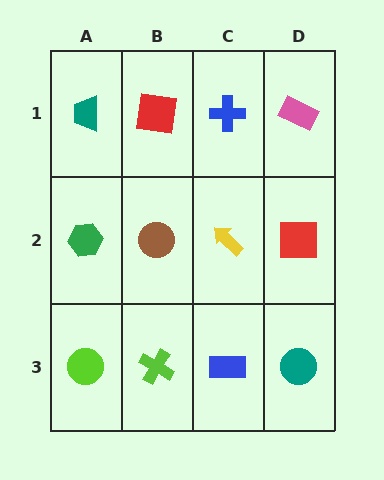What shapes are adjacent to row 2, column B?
A red square (row 1, column B), a lime cross (row 3, column B), a green hexagon (row 2, column A), a yellow arrow (row 2, column C).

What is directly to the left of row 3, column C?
A lime cross.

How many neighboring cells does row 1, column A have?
2.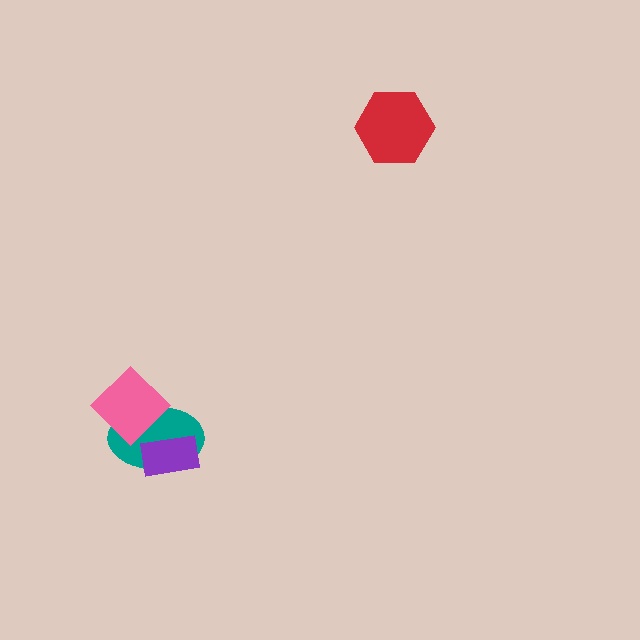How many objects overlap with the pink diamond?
1 object overlaps with the pink diamond.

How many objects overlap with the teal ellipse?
2 objects overlap with the teal ellipse.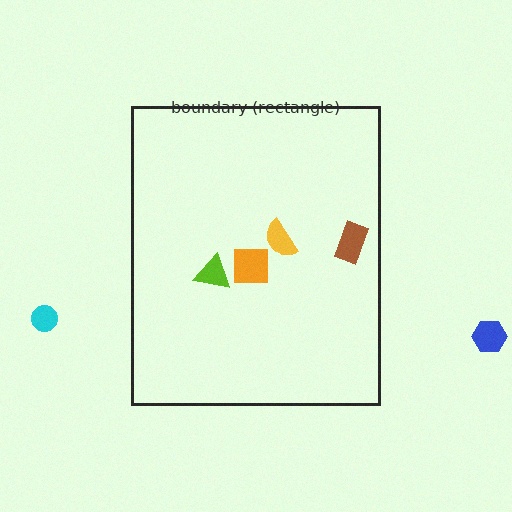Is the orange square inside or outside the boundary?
Inside.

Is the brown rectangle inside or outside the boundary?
Inside.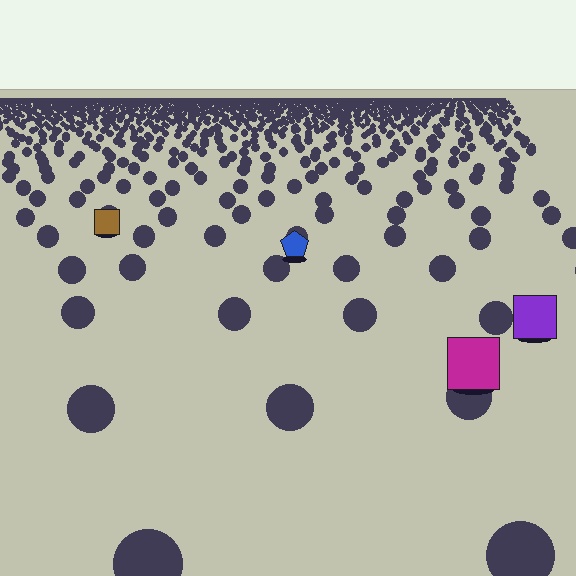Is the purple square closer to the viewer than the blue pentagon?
Yes. The purple square is closer — you can tell from the texture gradient: the ground texture is coarser near it.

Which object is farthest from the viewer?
The brown square is farthest from the viewer. It appears smaller and the ground texture around it is denser.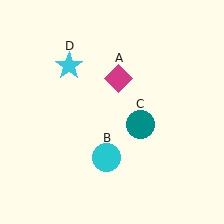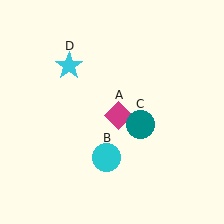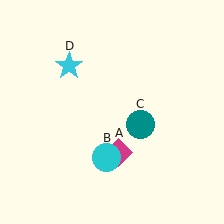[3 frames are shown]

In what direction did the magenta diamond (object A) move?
The magenta diamond (object A) moved down.